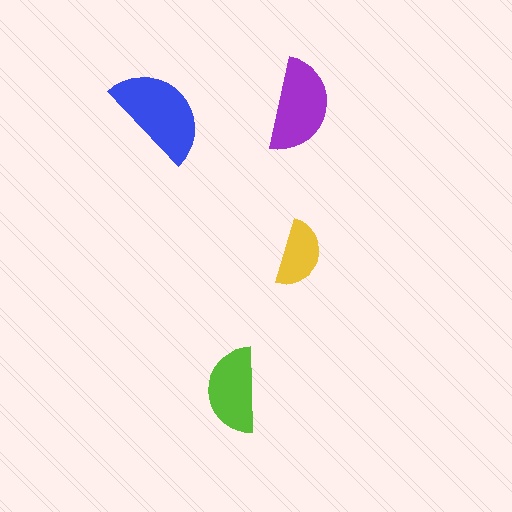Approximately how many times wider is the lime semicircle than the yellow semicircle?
About 1.5 times wider.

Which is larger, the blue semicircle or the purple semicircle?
The blue one.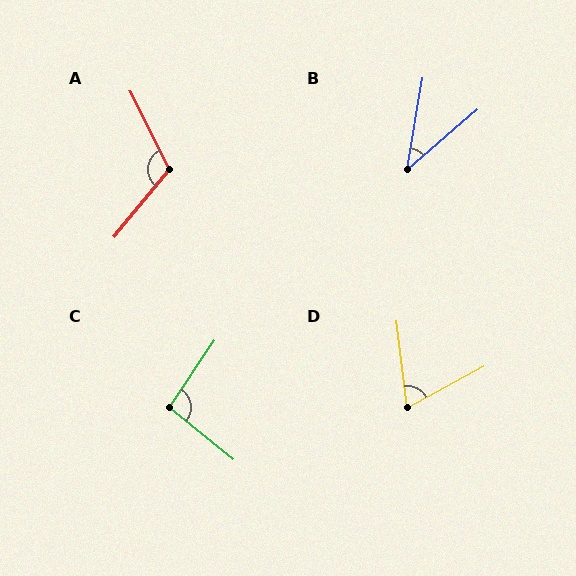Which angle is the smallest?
B, at approximately 40 degrees.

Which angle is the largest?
A, at approximately 114 degrees.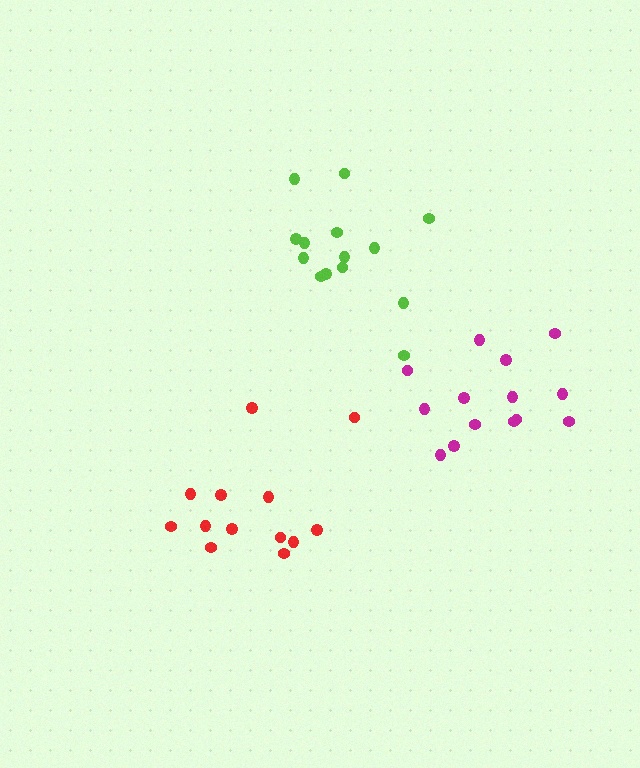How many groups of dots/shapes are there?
There are 3 groups.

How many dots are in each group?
Group 1: 14 dots, Group 2: 13 dots, Group 3: 14 dots (41 total).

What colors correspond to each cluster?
The clusters are colored: lime, red, magenta.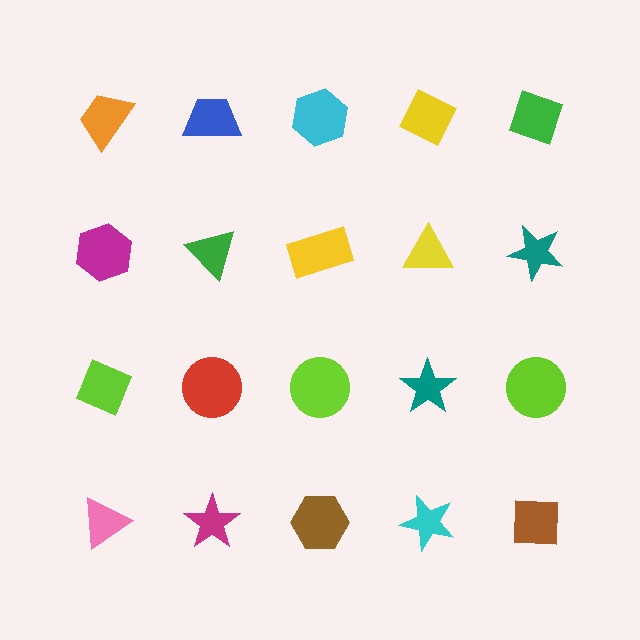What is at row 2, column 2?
A green triangle.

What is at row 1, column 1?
An orange trapezoid.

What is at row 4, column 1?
A pink triangle.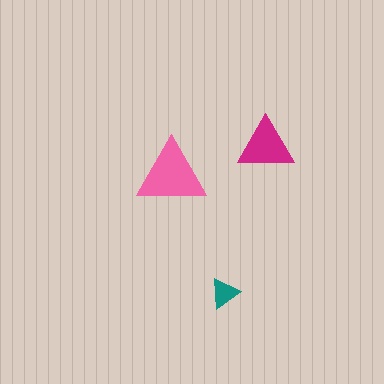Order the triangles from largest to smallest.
the pink one, the magenta one, the teal one.